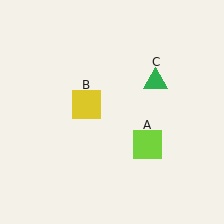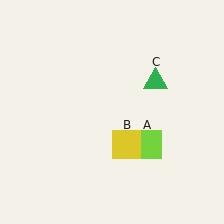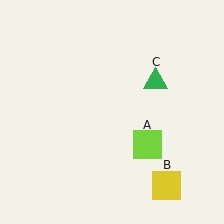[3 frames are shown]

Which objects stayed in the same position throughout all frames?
Lime square (object A) and green triangle (object C) remained stationary.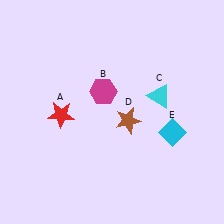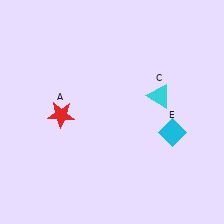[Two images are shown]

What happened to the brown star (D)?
The brown star (D) was removed in Image 2. It was in the bottom-right area of Image 1.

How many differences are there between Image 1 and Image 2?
There are 2 differences between the two images.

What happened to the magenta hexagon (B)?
The magenta hexagon (B) was removed in Image 2. It was in the top-left area of Image 1.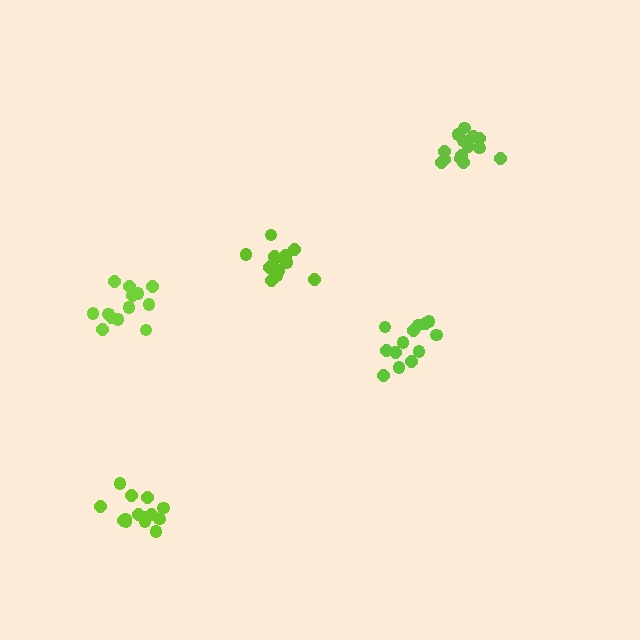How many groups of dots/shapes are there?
There are 5 groups.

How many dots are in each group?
Group 1: 14 dots, Group 2: 13 dots, Group 3: 13 dots, Group 4: 13 dots, Group 5: 14 dots (67 total).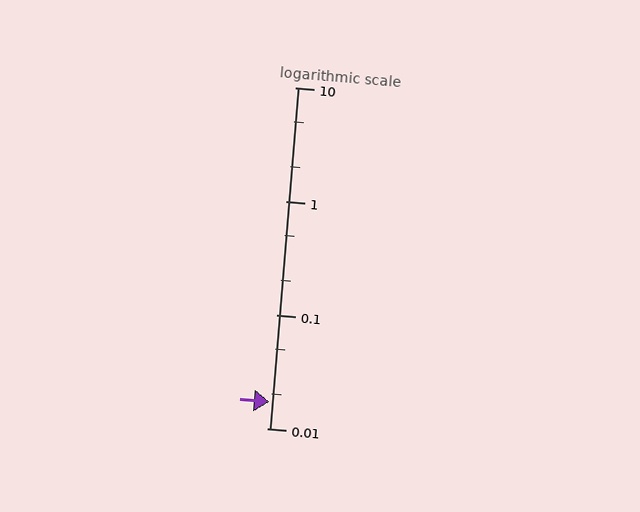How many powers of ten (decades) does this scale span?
The scale spans 3 decades, from 0.01 to 10.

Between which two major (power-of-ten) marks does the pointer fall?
The pointer is between 0.01 and 0.1.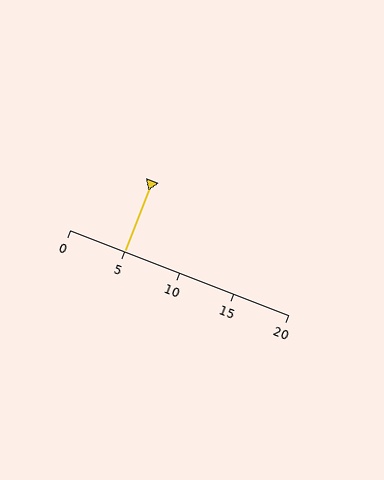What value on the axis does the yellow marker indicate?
The marker indicates approximately 5.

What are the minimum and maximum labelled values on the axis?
The axis runs from 0 to 20.